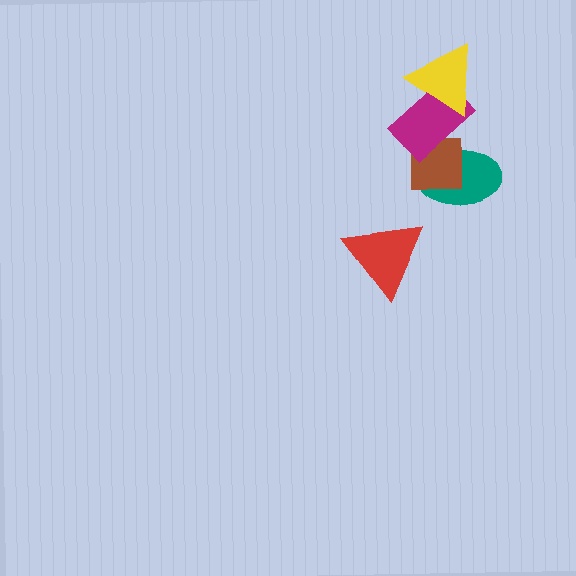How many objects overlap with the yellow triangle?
1 object overlaps with the yellow triangle.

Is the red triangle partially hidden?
No, no other shape covers it.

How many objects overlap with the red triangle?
0 objects overlap with the red triangle.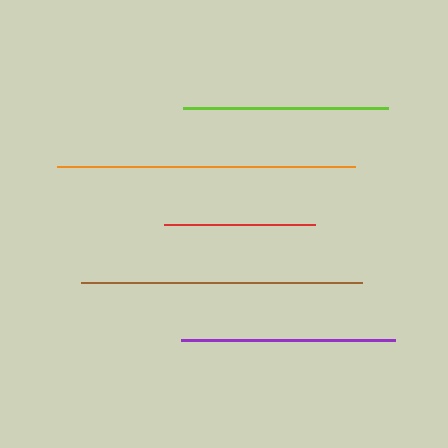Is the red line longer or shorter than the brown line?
The brown line is longer than the red line.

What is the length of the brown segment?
The brown segment is approximately 281 pixels long.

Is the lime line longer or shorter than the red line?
The lime line is longer than the red line.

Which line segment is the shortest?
The red line is the shortest at approximately 151 pixels.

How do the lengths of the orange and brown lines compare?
The orange and brown lines are approximately the same length.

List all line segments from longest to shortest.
From longest to shortest: orange, brown, purple, lime, red.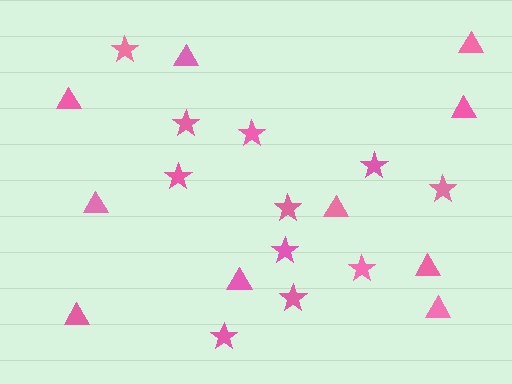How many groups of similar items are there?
There are 2 groups: one group of triangles (10) and one group of stars (11).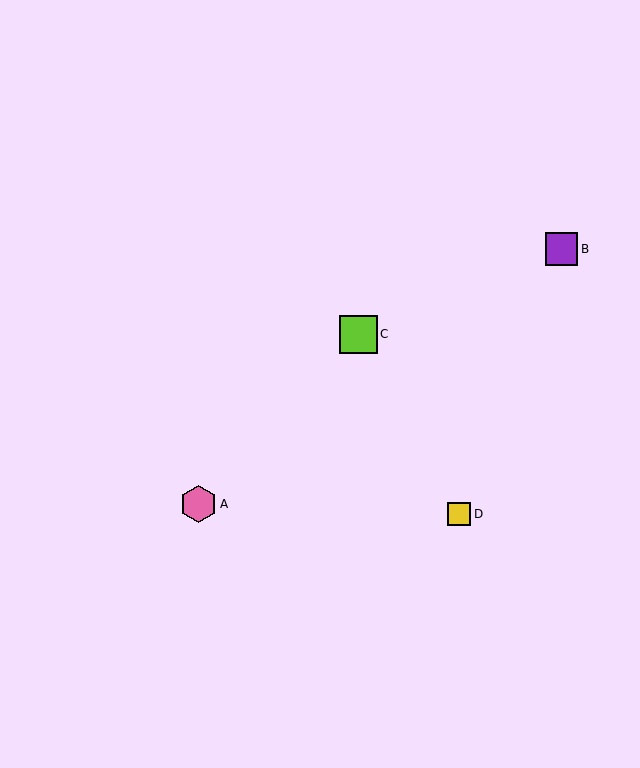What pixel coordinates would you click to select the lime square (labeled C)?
Click at (359, 334) to select the lime square C.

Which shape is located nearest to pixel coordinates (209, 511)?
The pink hexagon (labeled A) at (198, 504) is nearest to that location.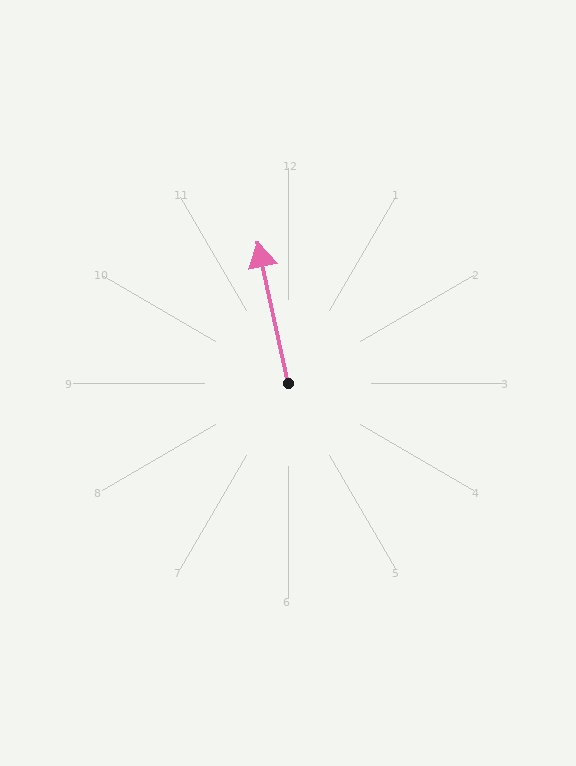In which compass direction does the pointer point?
North.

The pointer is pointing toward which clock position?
Roughly 12 o'clock.